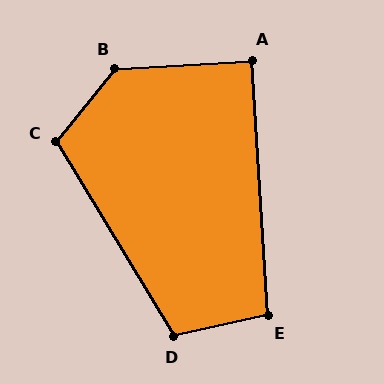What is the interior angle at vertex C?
Approximately 110 degrees (obtuse).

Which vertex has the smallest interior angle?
A, at approximately 90 degrees.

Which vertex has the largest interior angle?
B, at approximately 133 degrees.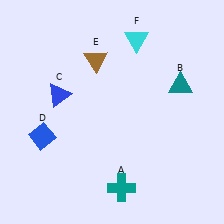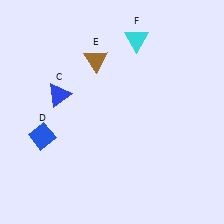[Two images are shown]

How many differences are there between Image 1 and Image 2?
There are 2 differences between the two images.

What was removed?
The teal triangle (B), the teal cross (A) were removed in Image 2.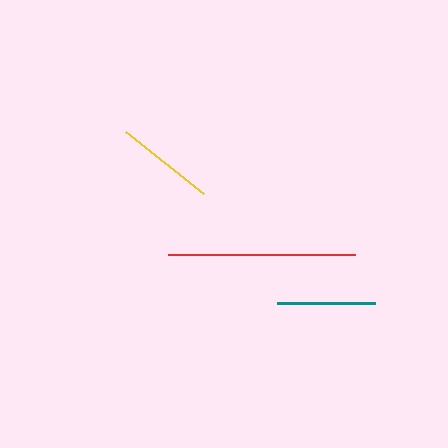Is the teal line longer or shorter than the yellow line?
The yellow line is longer than the teal line.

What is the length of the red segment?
The red segment is approximately 187 pixels long.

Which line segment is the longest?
The red line is the longest at approximately 187 pixels.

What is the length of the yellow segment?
The yellow segment is approximately 100 pixels long.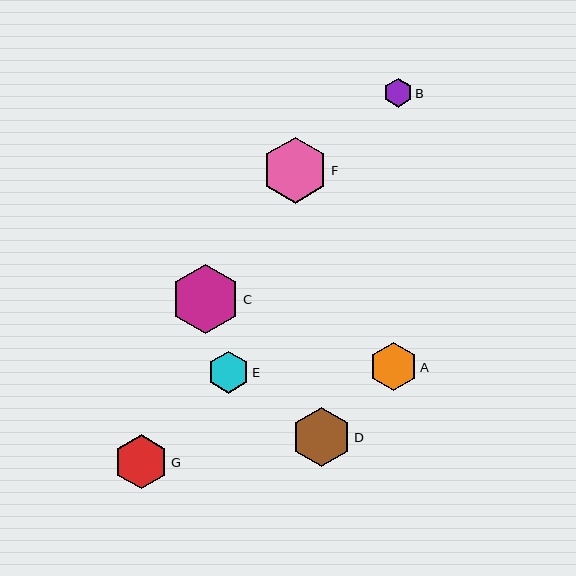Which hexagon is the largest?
Hexagon C is the largest with a size of approximately 69 pixels.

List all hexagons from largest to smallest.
From largest to smallest: C, F, D, G, A, E, B.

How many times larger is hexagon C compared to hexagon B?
Hexagon C is approximately 2.4 times the size of hexagon B.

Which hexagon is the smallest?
Hexagon B is the smallest with a size of approximately 29 pixels.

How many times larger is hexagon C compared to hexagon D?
Hexagon C is approximately 1.2 times the size of hexagon D.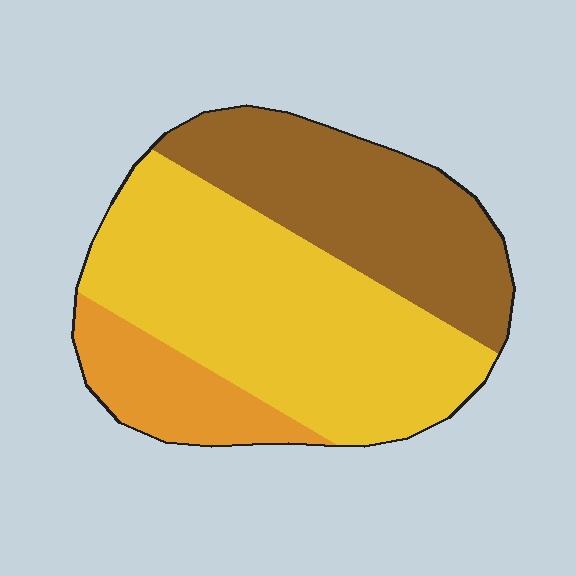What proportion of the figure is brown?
Brown covers 34% of the figure.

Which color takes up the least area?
Orange, at roughly 15%.